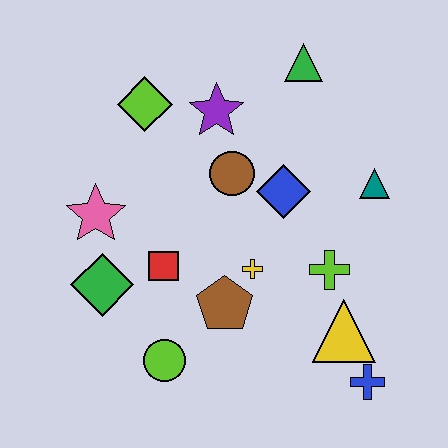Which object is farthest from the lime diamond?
The blue cross is farthest from the lime diamond.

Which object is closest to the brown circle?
The blue diamond is closest to the brown circle.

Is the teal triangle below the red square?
No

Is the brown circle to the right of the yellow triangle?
No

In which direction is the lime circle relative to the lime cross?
The lime circle is to the left of the lime cross.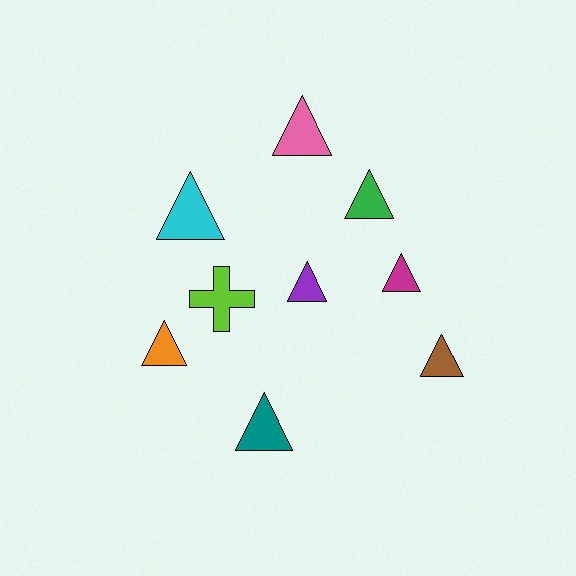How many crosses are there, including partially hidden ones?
There is 1 cross.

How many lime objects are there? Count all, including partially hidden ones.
There is 1 lime object.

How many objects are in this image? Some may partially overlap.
There are 9 objects.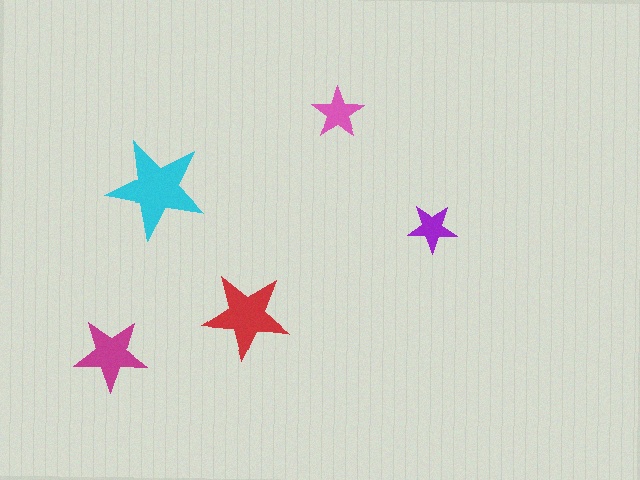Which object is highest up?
The pink star is topmost.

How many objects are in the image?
There are 5 objects in the image.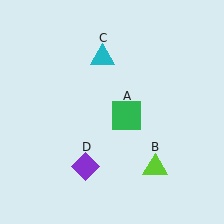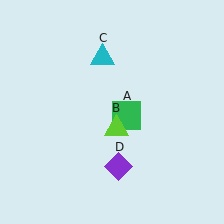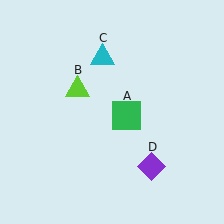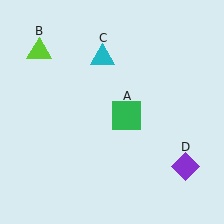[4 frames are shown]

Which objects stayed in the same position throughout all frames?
Green square (object A) and cyan triangle (object C) remained stationary.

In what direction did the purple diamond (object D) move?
The purple diamond (object D) moved right.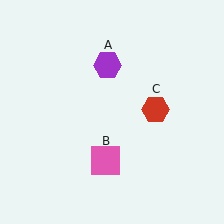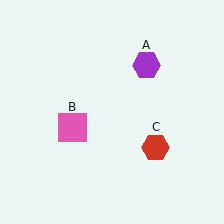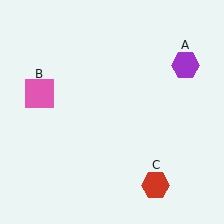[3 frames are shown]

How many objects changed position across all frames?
3 objects changed position: purple hexagon (object A), pink square (object B), red hexagon (object C).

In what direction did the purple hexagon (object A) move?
The purple hexagon (object A) moved right.